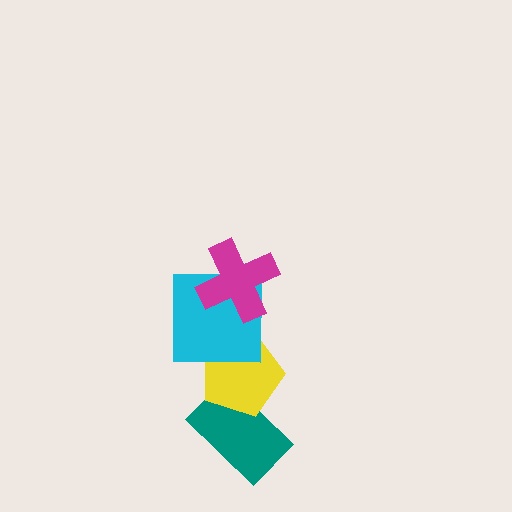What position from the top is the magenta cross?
The magenta cross is 1st from the top.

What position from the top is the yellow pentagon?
The yellow pentagon is 3rd from the top.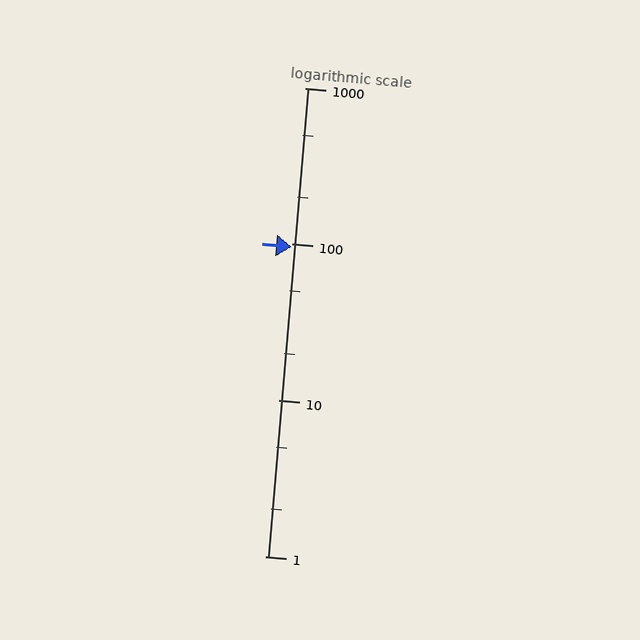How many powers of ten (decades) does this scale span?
The scale spans 3 decades, from 1 to 1000.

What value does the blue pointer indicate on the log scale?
The pointer indicates approximately 96.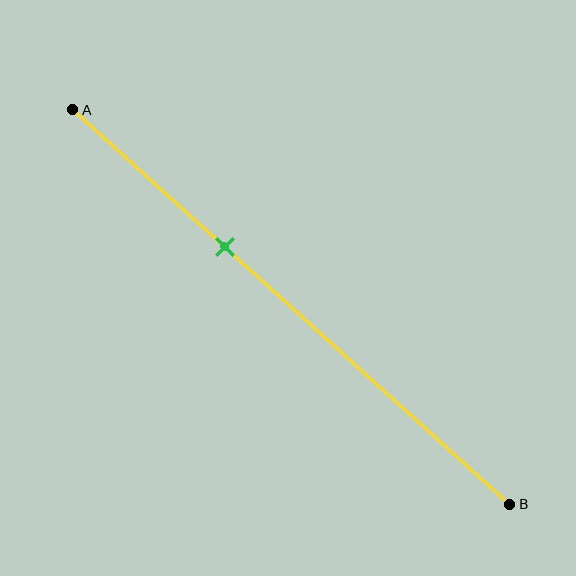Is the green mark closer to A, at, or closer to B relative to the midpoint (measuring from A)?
The green mark is closer to point A than the midpoint of segment AB.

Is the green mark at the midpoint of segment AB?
No, the mark is at about 35% from A, not at the 50% midpoint.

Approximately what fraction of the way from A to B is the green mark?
The green mark is approximately 35% of the way from A to B.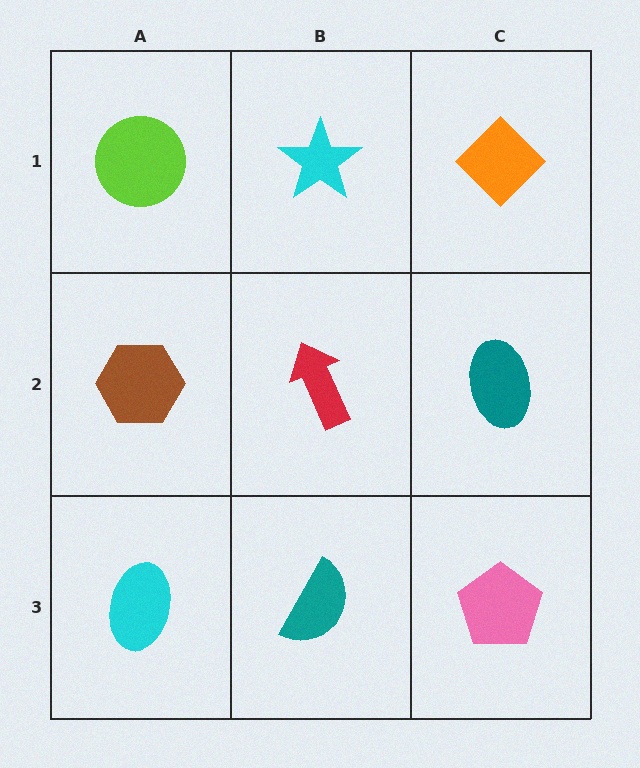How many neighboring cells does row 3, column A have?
2.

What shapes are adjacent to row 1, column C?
A teal ellipse (row 2, column C), a cyan star (row 1, column B).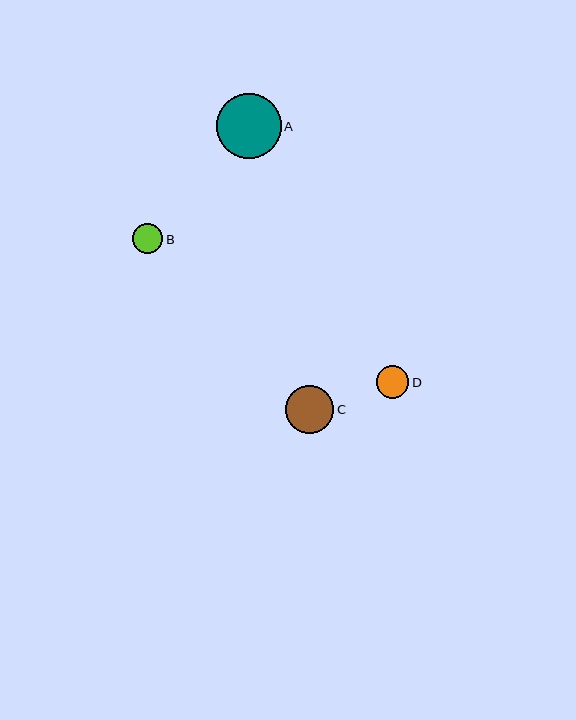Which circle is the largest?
Circle A is the largest with a size of approximately 64 pixels.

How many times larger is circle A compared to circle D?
Circle A is approximately 2.0 times the size of circle D.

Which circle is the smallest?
Circle B is the smallest with a size of approximately 31 pixels.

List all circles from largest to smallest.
From largest to smallest: A, C, D, B.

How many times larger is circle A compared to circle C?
Circle A is approximately 1.3 times the size of circle C.